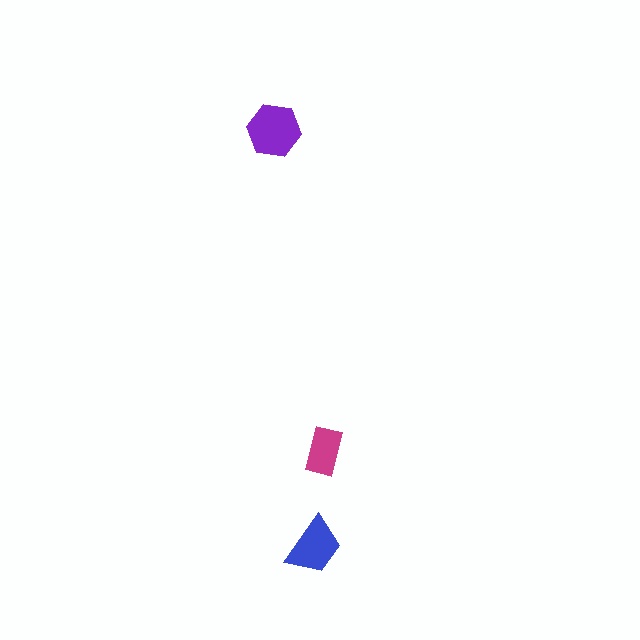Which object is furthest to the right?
The magenta rectangle is rightmost.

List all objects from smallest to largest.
The magenta rectangle, the blue trapezoid, the purple hexagon.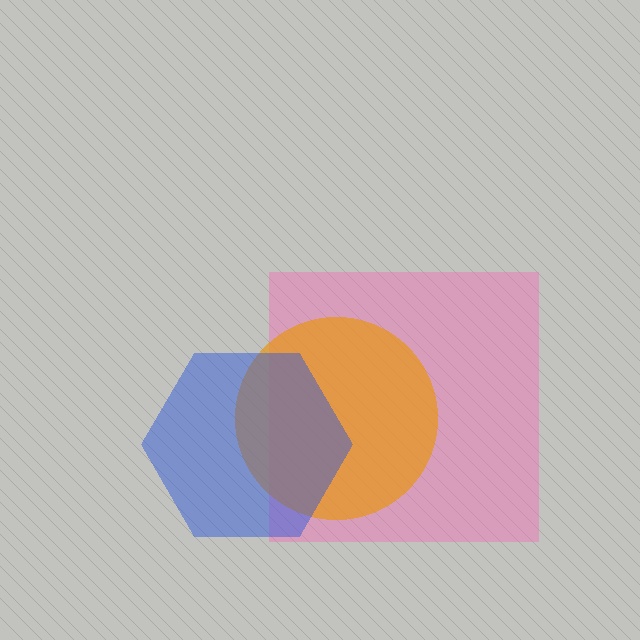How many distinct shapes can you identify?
There are 3 distinct shapes: a pink square, an orange circle, a blue hexagon.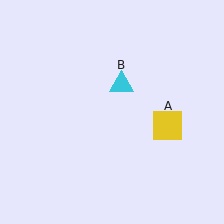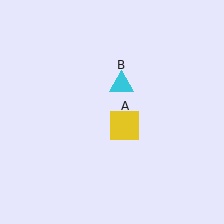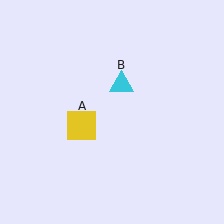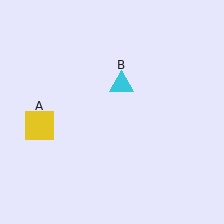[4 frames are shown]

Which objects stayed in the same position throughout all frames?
Cyan triangle (object B) remained stationary.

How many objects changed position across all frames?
1 object changed position: yellow square (object A).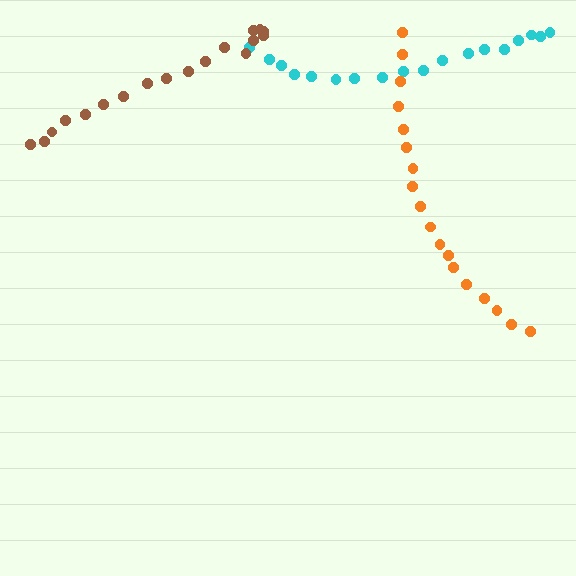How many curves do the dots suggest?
There are 3 distinct paths.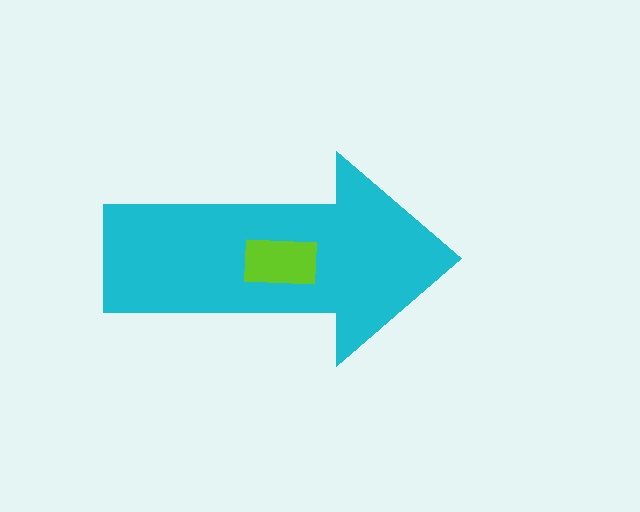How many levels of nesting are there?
2.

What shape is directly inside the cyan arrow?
The lime rectangle.